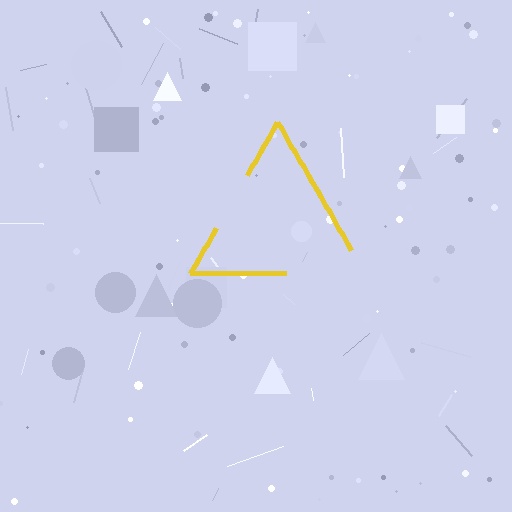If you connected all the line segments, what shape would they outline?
They would outline a triangle.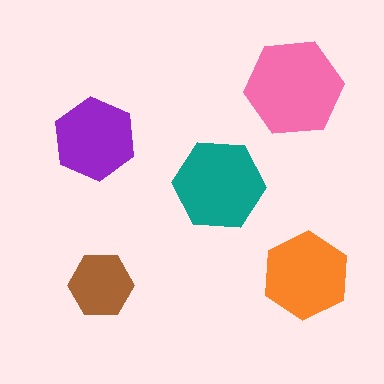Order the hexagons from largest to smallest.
the pink one, the teal one, the orange one, the purple one, the brown one.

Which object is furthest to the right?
The orange hexagon is rightmost.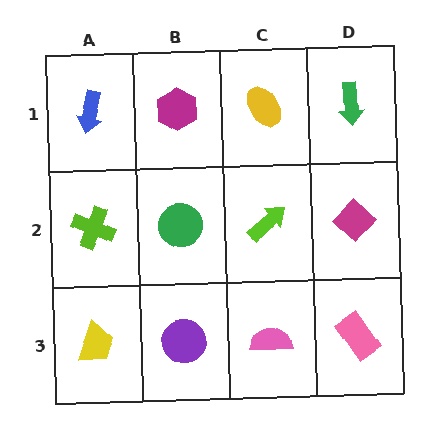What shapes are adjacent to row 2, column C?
A yellow ellipse (row 1, column C), a pink semicircle (row 3, column C), a green circle (row 2, column B), a magenta diamond (row 2, column D).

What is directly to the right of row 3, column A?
A purple circle.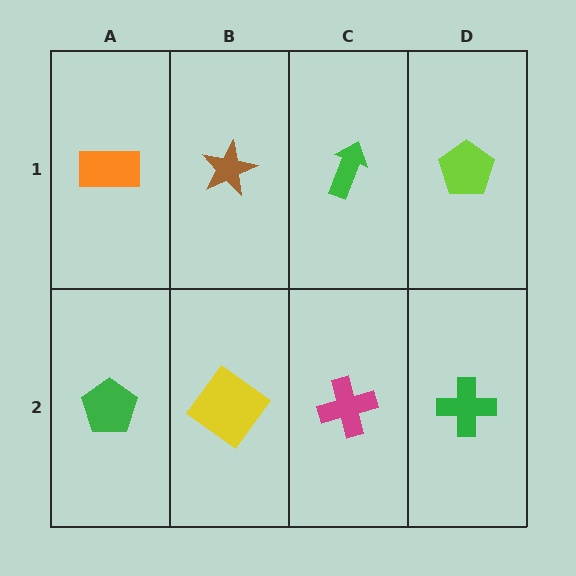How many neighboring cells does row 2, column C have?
3.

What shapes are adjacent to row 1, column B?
A yellow diamond (row 2, column B), an orange rectangle (row 1, column A), a green arrow (row 1, column C).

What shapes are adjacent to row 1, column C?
A magenta cross (row 2, column C), a brown star (row 1, column B), a lime pentagon (row 1, column D).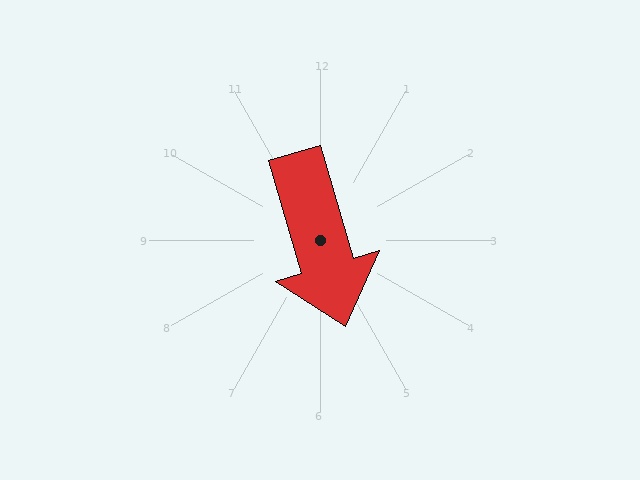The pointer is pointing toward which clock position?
Roughly 5 o'clock.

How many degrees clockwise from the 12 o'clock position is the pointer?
Approximately 164 degrees.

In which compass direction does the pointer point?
South.